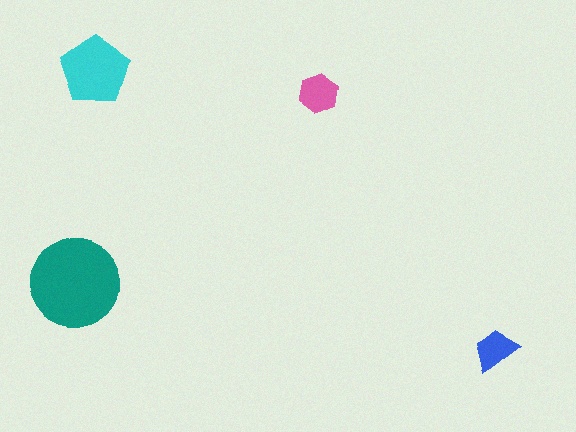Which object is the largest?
The teal circle.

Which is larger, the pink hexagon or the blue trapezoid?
The pink hexagon.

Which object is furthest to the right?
The blue trapezoid is rightmost.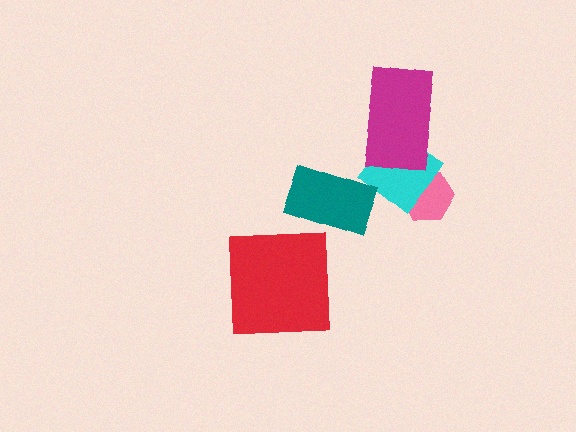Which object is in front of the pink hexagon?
The cyan diamond is in front of the pink hexagon.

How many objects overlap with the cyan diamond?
3 objects overlap with the cyan diamond.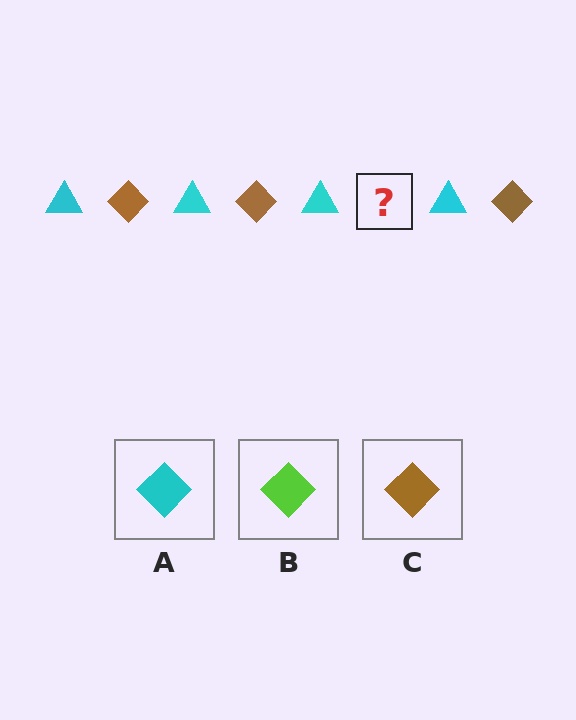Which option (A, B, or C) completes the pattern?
C.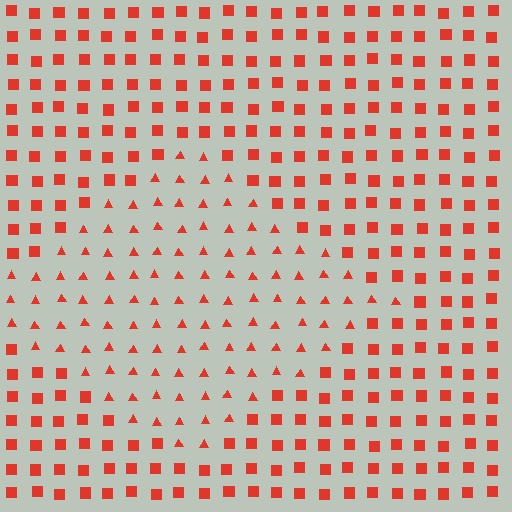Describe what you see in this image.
The image is filled with small red elements arranged in a uniform grid. A diamond-shaped region contains triangles, while the surrounding area contains squares. The boundary is defined purely by the change in element shape.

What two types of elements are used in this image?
The image uses triangles inside the diamond region and squares outside it.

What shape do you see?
I see a diamond.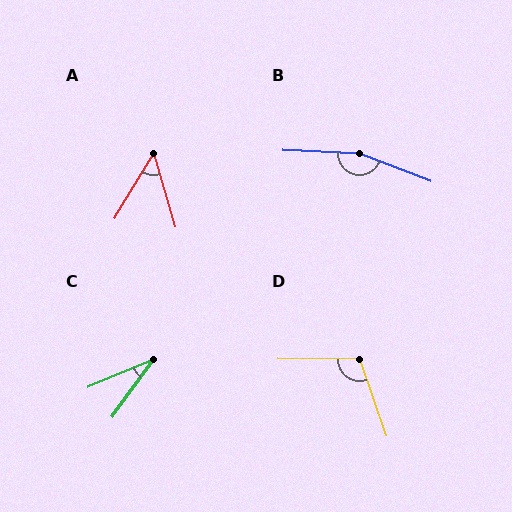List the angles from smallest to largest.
C (31°), A (48°), D (110°), B (162°).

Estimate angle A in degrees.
Approximately 48 degrees.